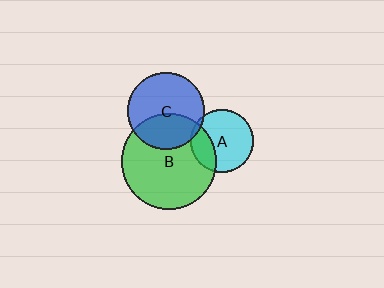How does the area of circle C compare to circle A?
Approximately 1.5 times.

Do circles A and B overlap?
Yes.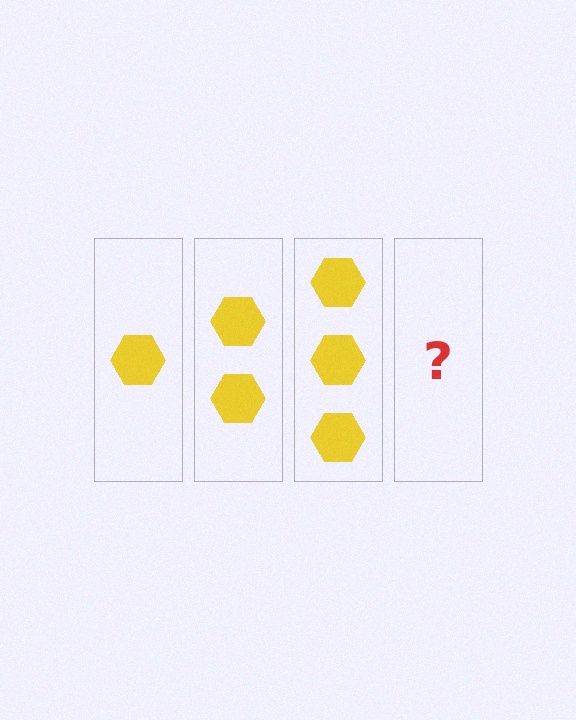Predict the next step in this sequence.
The next step is 4 hexagons.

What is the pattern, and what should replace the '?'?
The pattern is that each step adds one more hexagon. The '?' should be 4 hexagons.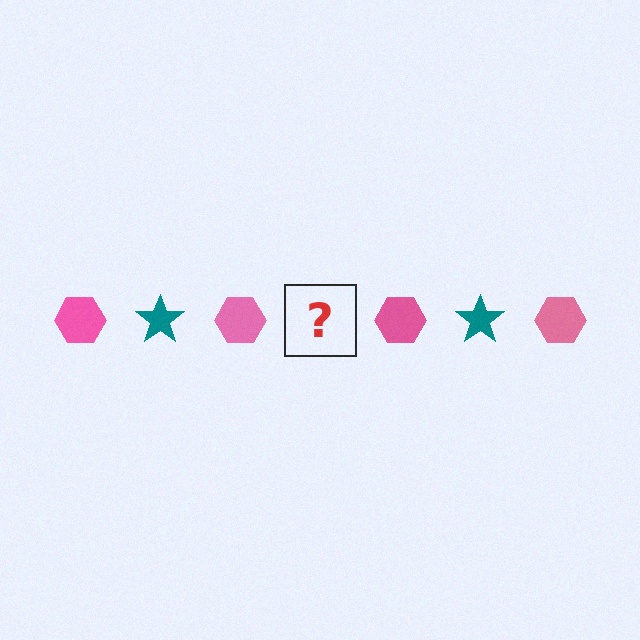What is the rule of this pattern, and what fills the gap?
The rule is that the pattern alternates between pink hexagon and teal star. The gap should be filled with a teal star.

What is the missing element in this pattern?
The missing element is a teal star.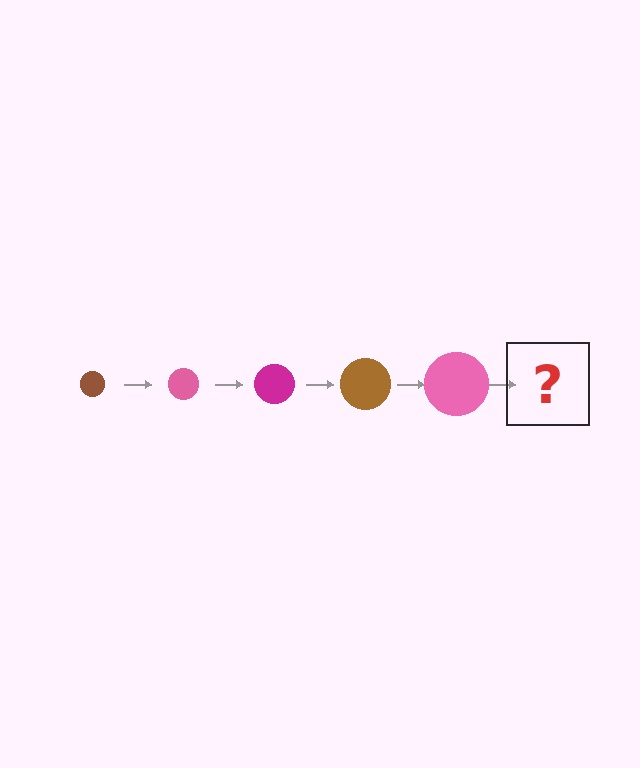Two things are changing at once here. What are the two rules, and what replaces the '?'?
The two rules are that the circle grows larger each step and the color cycles through brown, pink, and magenta. The '?' should be a magenta circle, larger than the previous one.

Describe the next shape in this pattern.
It should be a magenta circle, larger than the previous one.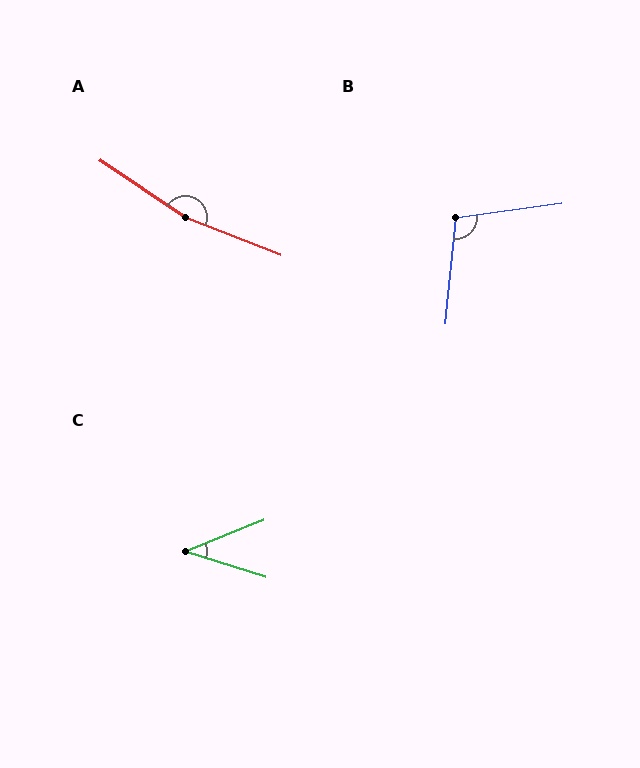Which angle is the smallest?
C, at approximately 39 degrees.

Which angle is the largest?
A, at approximately 167 degrees.